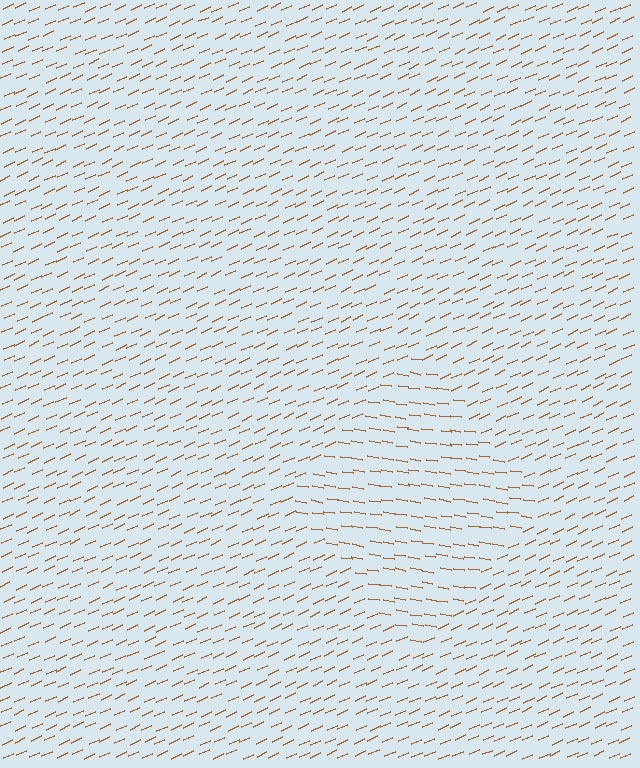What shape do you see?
I see a diamond.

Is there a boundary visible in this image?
Yes, there is a texture boundary formed by a change in line orientation.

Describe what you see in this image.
The image is filled with small brown line segments. A diamond region in the image has lines oriented differently from the surrounding lines, creating a visible texture boundary.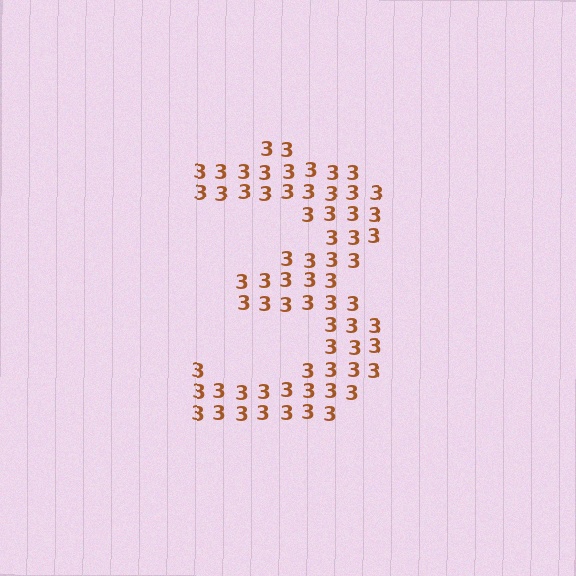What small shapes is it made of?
It is made of small digit 3's.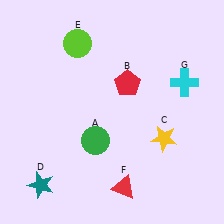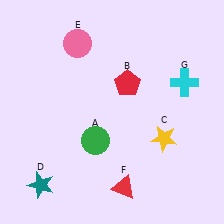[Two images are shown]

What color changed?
The circle (E) changed from lime in Image 1 to pink in Image 2.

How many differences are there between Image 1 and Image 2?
There is 1 difference between the two images.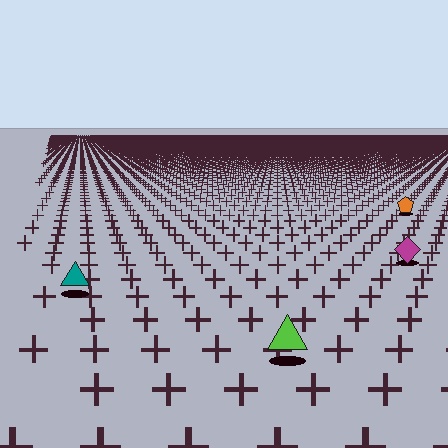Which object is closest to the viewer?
The lime triangle is closest. The texture marks near it are larger and more spread out.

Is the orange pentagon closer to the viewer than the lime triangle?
No. The lime triangle is closer — you can tell from the texture gradient: the ground texture is coarser near it.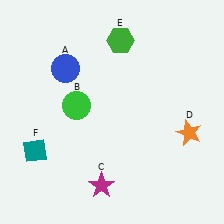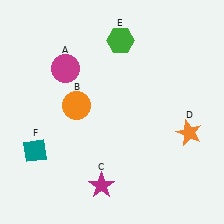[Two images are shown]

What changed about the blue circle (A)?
In Image 1, A is blue. In Image 2, it changed to magenta.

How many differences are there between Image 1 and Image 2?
There are 2 differences between the two images.